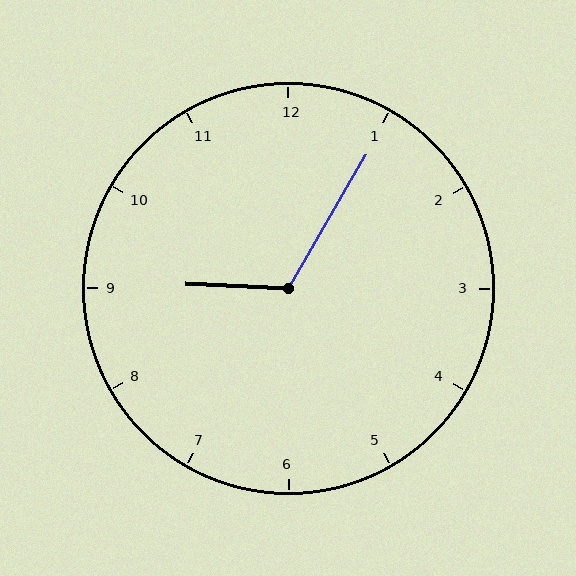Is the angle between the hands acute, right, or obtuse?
It is obtuse.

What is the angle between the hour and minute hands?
Approximately 118 degrees.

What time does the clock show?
9:05.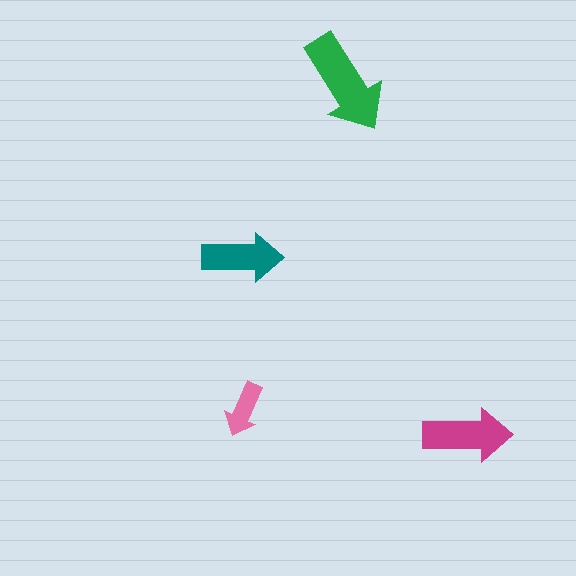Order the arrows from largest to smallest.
the green one, the magenta one, the teal one, the pink one.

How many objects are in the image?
There are 4 objects in the image.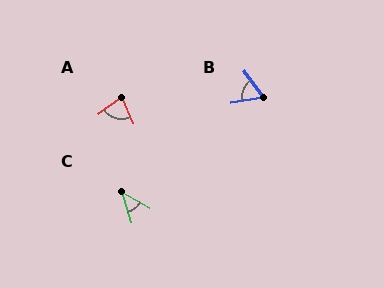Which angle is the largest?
A, at approximately 77 degrees.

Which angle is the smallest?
C, at approximately 45 degrees.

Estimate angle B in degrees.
Approximately 63 degrees.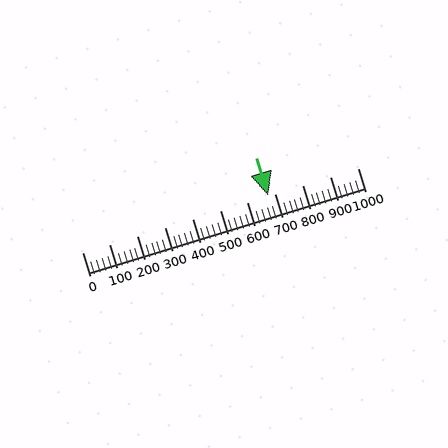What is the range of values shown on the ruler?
The ruler shows values from 0 to 1000.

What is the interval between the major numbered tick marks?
The major tick marks are spaced 100 units apart.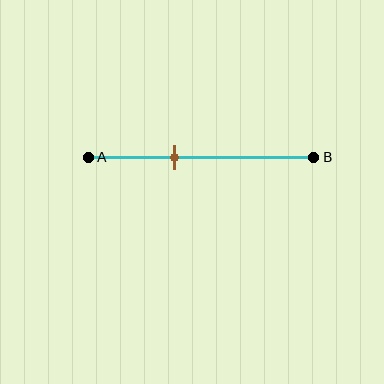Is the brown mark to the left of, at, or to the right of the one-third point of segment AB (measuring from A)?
The brown mark is to the right of the one-third point of segment AB.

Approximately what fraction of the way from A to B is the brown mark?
The brown mark is approximately 40% of the way from A to B.